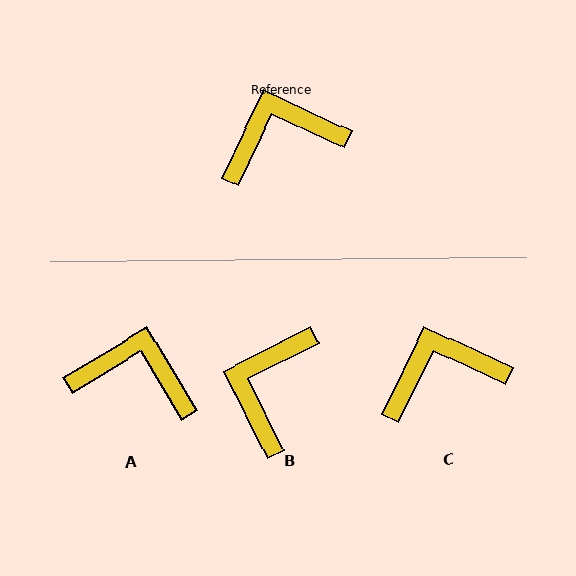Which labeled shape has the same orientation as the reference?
C.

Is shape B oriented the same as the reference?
No, it is off by about 52 degrees.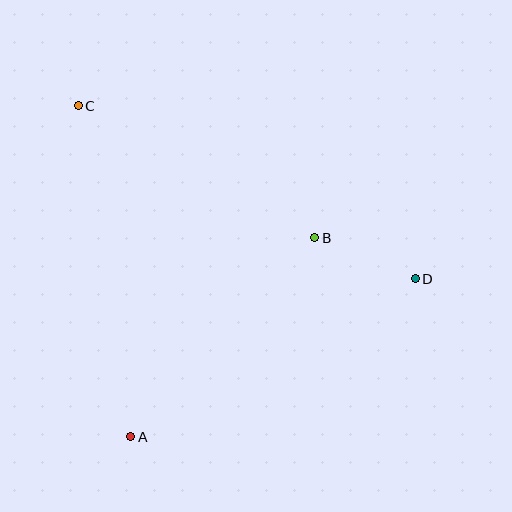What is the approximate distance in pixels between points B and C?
The distance between B and C is approximately 271 pixels.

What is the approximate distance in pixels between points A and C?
The distance between A and C is approximately 335 pixels.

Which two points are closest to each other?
Points B and D are closest to each other.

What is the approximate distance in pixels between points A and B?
The distance between A and B is approximately 271 pixels.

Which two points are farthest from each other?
Points C and D are farthest from each other.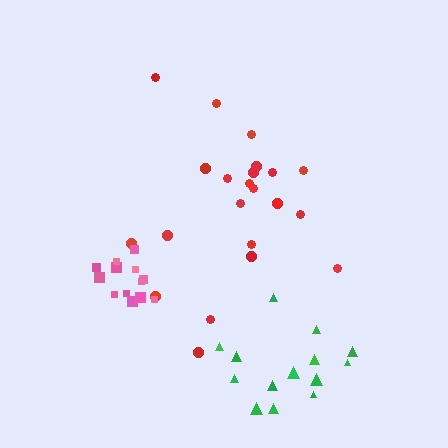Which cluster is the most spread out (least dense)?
Red.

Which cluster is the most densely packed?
Pink.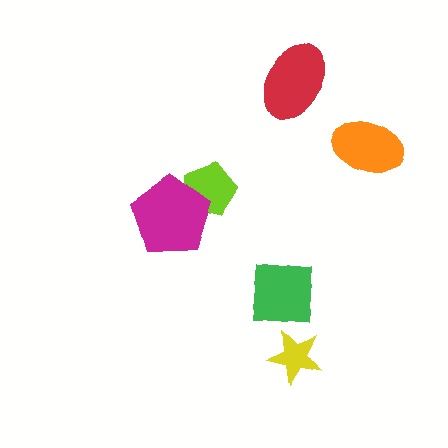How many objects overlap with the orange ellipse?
0 objects overlap with the orange ellipse.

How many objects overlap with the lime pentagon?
1 object overlaps with the lime pentagon.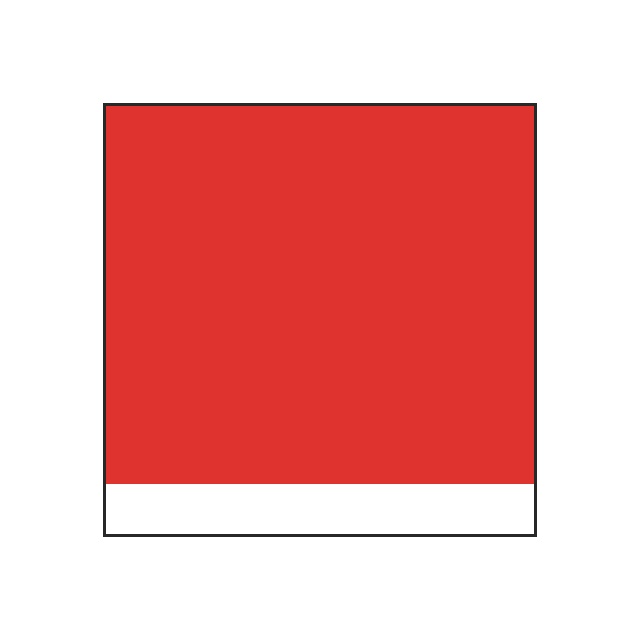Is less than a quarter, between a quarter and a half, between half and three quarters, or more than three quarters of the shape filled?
More than three quarters.